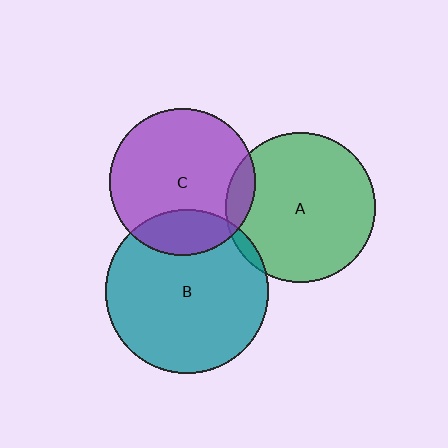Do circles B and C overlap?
Yes.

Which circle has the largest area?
Circle B (teal).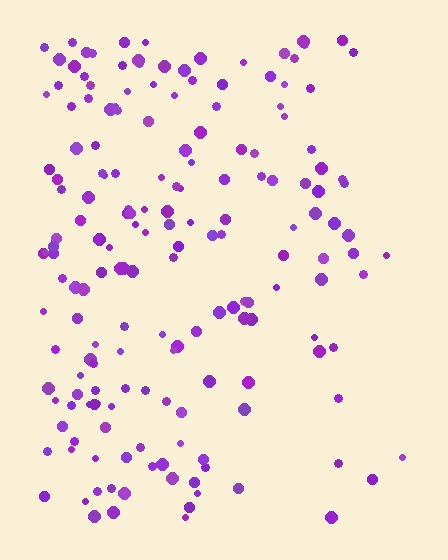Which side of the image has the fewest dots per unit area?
The right.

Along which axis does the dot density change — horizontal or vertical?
Horizontal.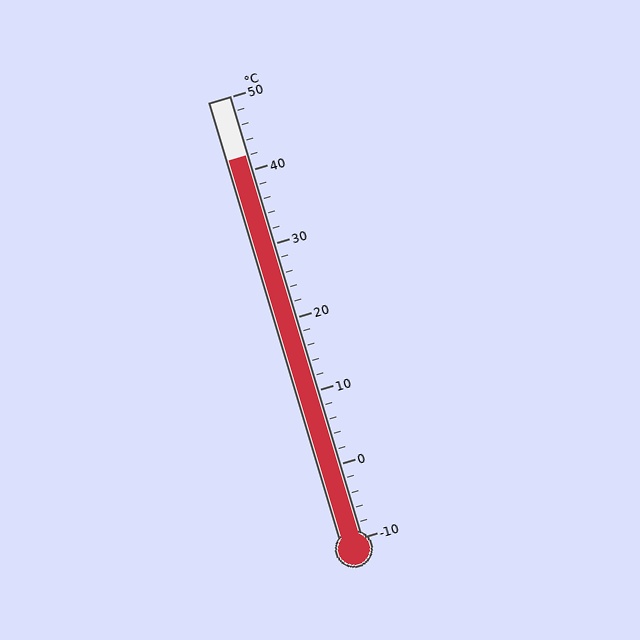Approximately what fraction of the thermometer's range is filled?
The thermometer is filled to approximately 85% of its range.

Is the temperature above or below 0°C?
The temperature is above 0°C.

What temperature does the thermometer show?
The thermometer shows approximately 42°C.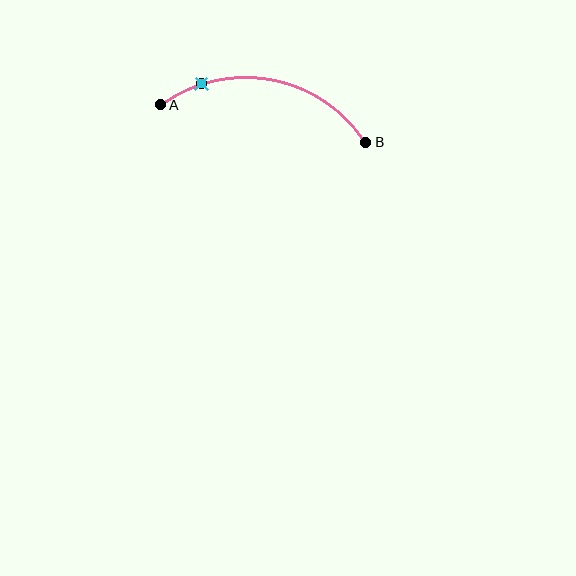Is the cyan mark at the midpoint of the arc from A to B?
No. The cyan mark lies on the arc but is closer to endpoint A. The arc midpoint would be at the point on the curve equidistant along the arc from both A and B.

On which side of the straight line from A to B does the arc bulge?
The arc bulges above the straight line connecting A and B.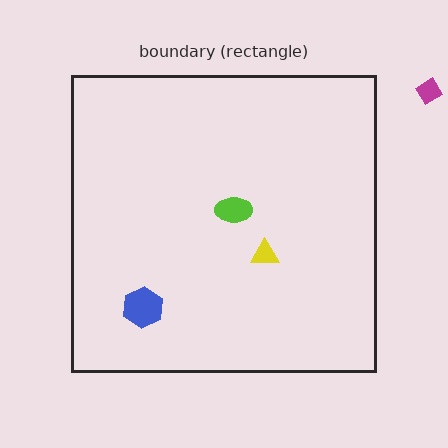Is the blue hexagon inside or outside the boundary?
Inside.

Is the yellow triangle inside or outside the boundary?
Inside.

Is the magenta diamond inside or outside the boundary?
Outside.